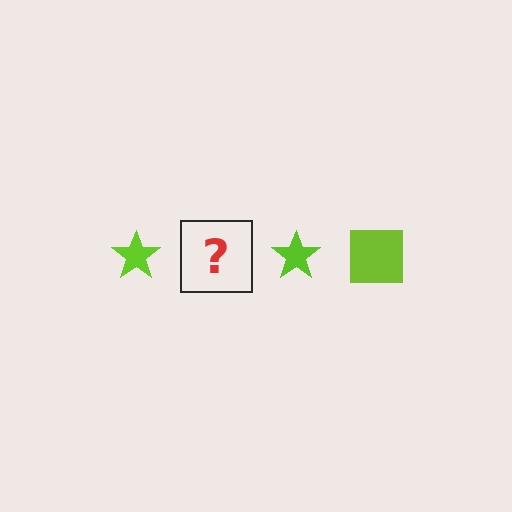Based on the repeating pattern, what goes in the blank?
The blank should be a lime square.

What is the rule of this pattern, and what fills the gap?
The rule is that the pattern cycles through star, square shapes in lime. The gap should be filled with a lime square.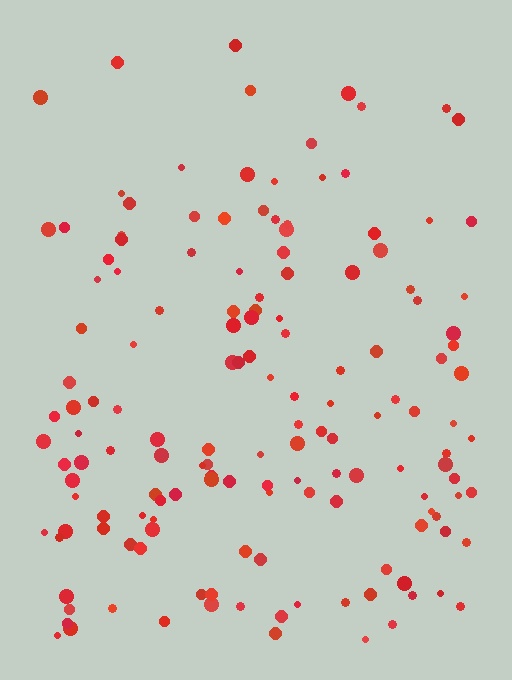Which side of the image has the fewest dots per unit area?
The top.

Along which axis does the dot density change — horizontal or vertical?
Vertical.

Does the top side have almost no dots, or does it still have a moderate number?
Still a moderate number, just noticeably fewer than the bottom.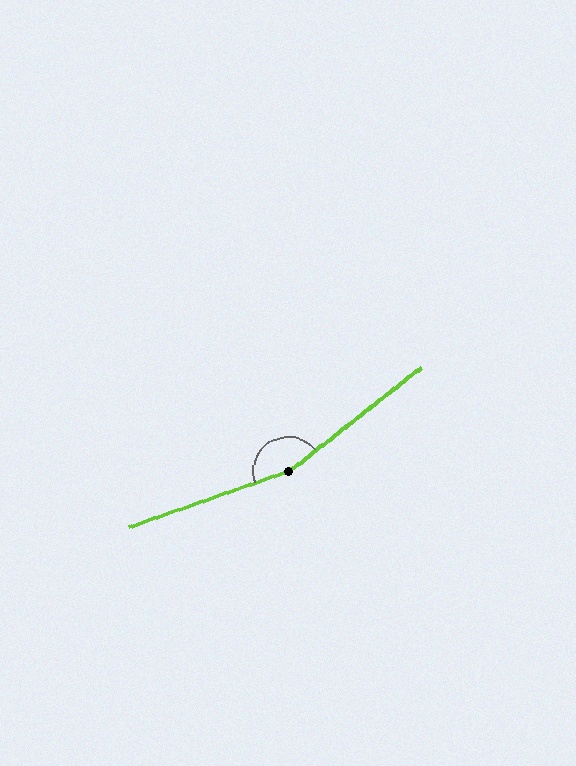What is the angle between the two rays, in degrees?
Approximately 161 degrees.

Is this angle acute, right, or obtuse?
It is obtuse.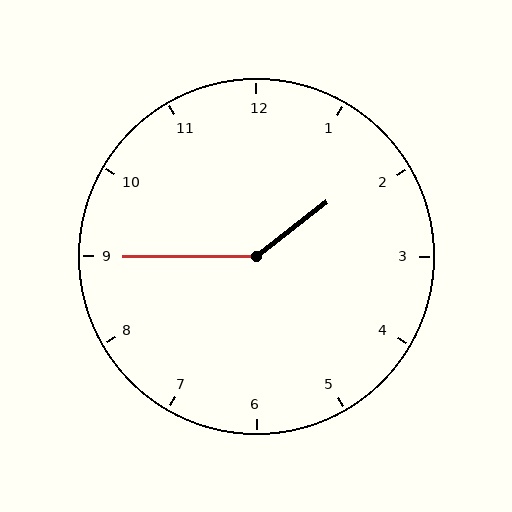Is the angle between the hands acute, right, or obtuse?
It is obtuse.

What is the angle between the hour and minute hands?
Approximately 142 degrees.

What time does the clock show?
1:45.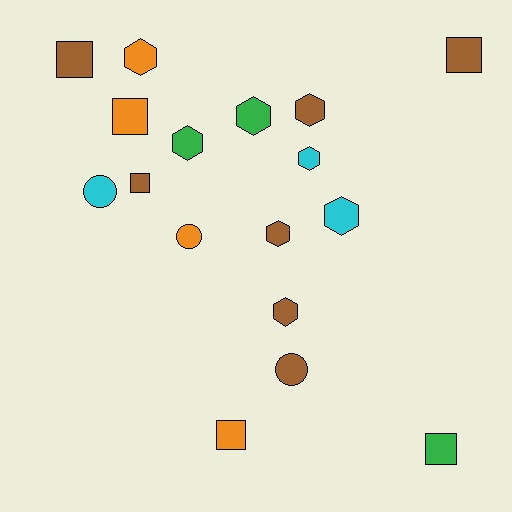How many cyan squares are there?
There are no cyan squares.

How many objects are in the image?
There are 17 objects.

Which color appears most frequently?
Brown, with 7 objects.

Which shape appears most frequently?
Hexagon, with 8 objects.